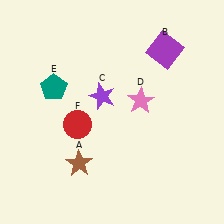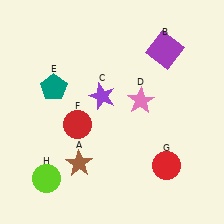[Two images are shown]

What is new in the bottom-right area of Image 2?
A red circle (G) was added in the bottom-right area of Image 2.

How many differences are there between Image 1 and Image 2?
There are 2 differences between the two images.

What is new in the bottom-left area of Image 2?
A lime circle (H) was added in the bottom-left area of Image 2.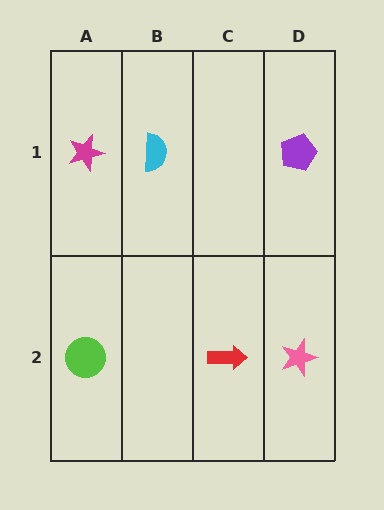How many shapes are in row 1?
3 shapes.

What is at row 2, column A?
A lime circle.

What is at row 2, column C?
A red arrow.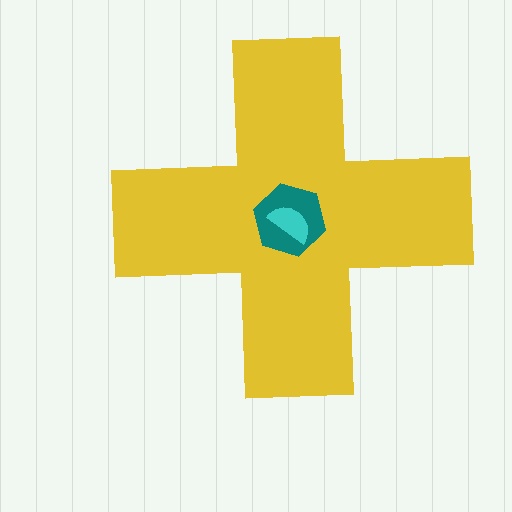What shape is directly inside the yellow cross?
The teal hexagon.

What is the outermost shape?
The yellow cross.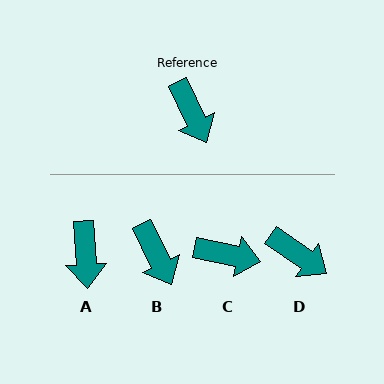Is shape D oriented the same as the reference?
No, it is off by about 29 degrees.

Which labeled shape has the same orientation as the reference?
B.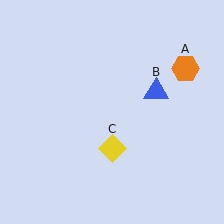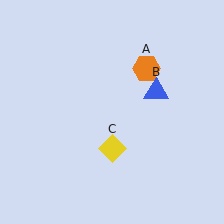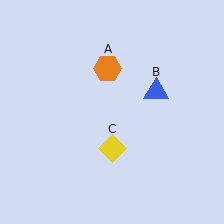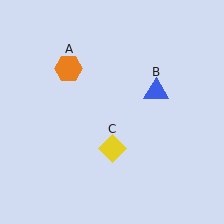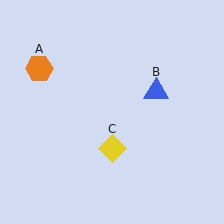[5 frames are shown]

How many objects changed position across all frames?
1 object changed position: orange hexagon (object A).